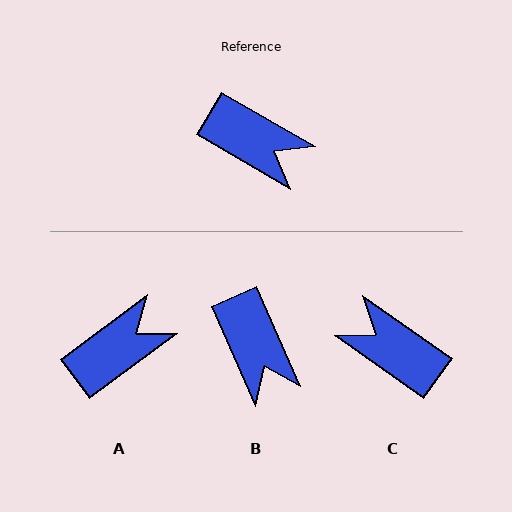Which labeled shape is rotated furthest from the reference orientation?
C, about 175 degrees away.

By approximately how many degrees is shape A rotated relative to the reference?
Approximately 67 degrees counter-clockwise.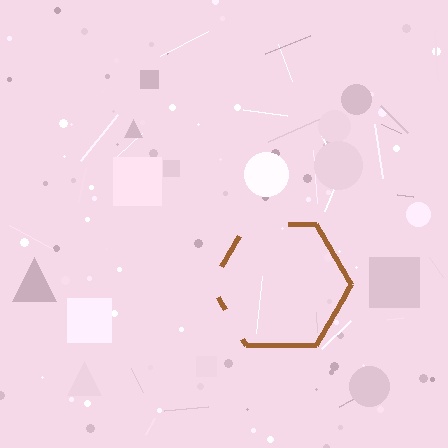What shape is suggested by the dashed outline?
The dashed outline suggests a hexagon.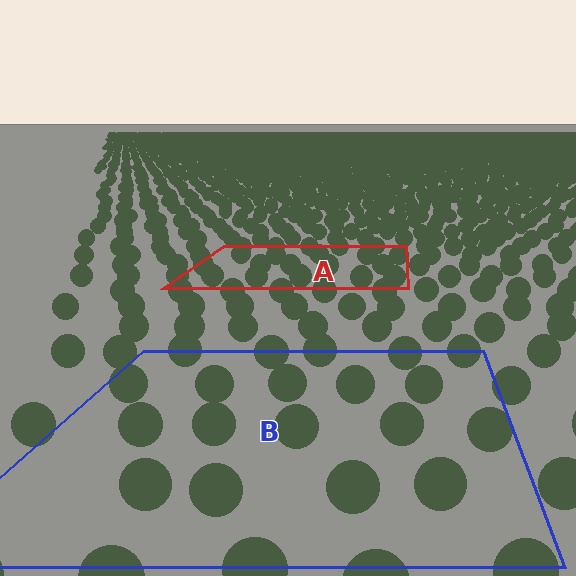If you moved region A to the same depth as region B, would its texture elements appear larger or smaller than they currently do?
They would appear larger. At a closer depth, the same texture elements are projected at a bigger on-screen size.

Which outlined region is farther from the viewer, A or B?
Region A is farther from the viewer — the texture elements inside it appear smaller and more densely packed.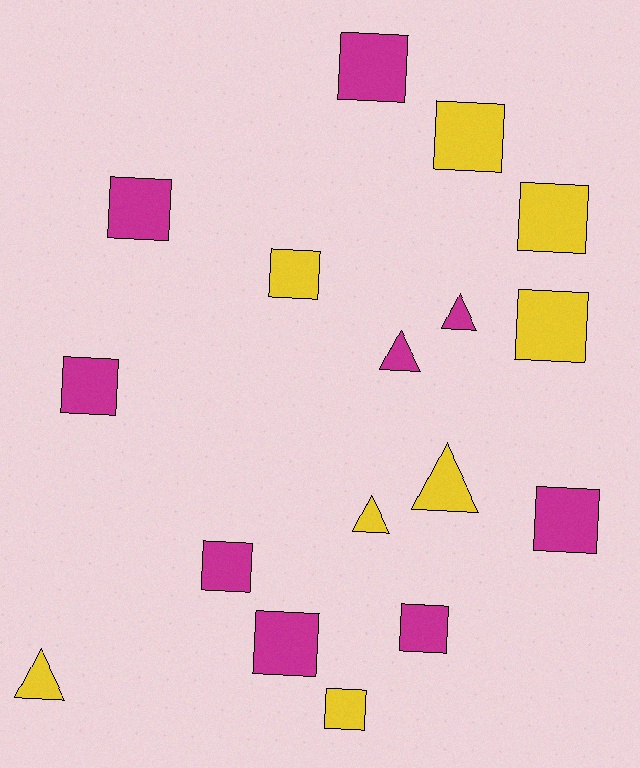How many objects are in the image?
There are 17 objects.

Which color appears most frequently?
Magenta, with 9 objects.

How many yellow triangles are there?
There are 3 yellow triangles.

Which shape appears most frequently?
Square, with 12 objects.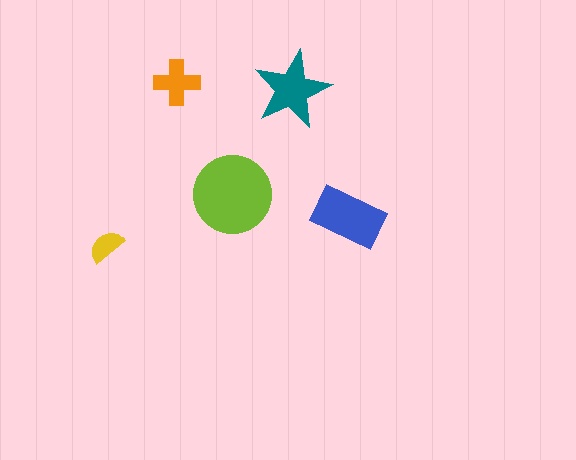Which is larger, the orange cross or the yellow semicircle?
The orange cross.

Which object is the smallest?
The yellow semicircle.